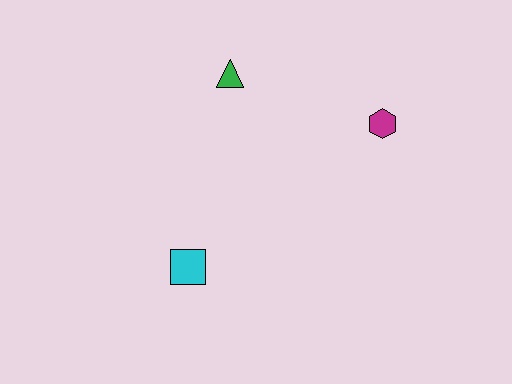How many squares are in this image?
There is 1 square.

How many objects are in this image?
There are 3 objects.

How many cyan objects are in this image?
There is 1 cyan object.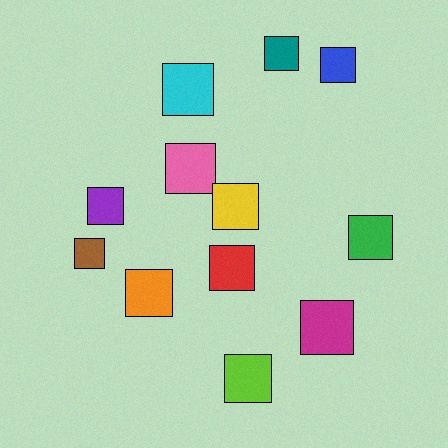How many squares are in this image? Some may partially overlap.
There are 12 squares.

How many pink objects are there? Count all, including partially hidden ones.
There is 1 pink object.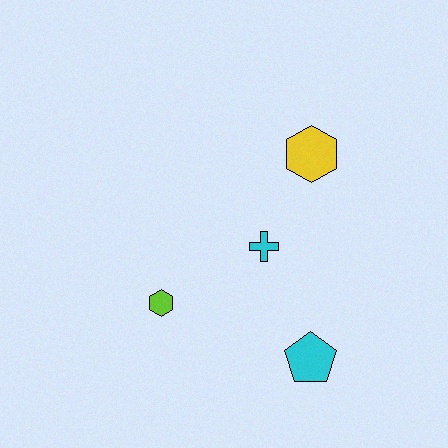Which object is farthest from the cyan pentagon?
The yellow hexagon is farthest from the cyan pentagon.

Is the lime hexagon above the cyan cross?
No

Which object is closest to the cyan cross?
The yellow hexagon is closest to the cyan cross.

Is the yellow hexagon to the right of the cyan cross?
Yes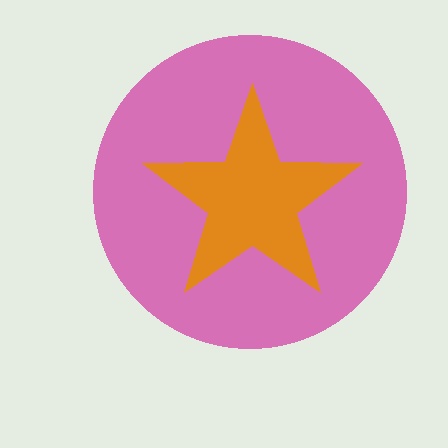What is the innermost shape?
The orange star.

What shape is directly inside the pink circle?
The orange star.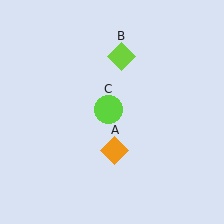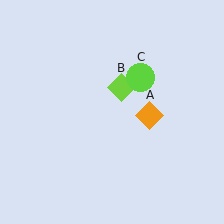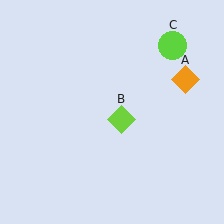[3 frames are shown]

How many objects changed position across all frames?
3 objects changed position: orange diamond (object A), lime diamond (object B), lime circle (object C).